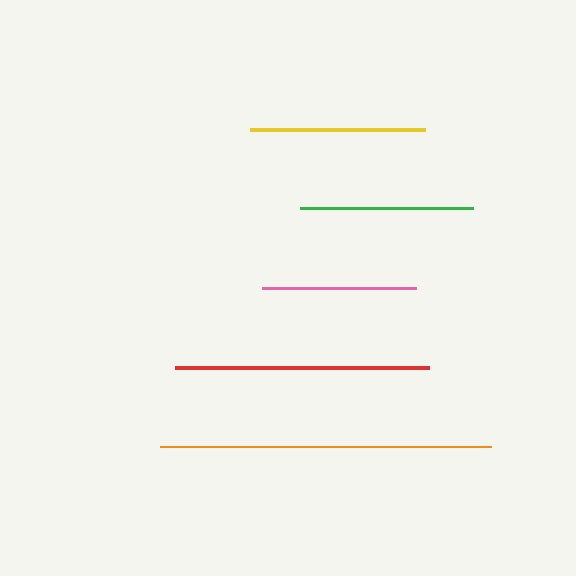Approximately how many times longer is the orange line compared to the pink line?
The orange line is approximately 2.1 times the length of the pink line.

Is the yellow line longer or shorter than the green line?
The yellow line is longer than the green line.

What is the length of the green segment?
The green segment is approximately 173 pixels long.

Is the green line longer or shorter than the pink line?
The green line is longer than the pink line.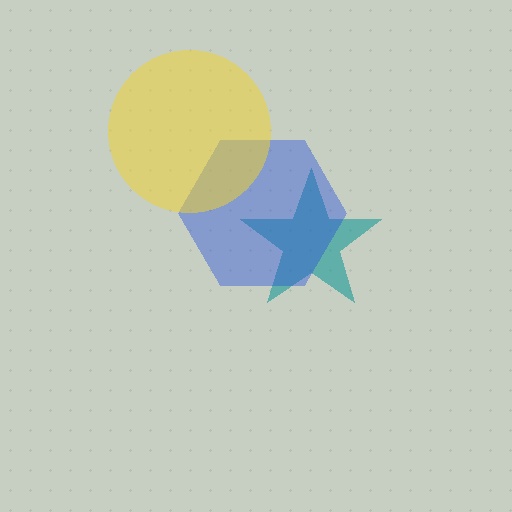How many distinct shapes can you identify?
There are 3 distinct shapes: a teal star, a blue hexagon, a yellow circle.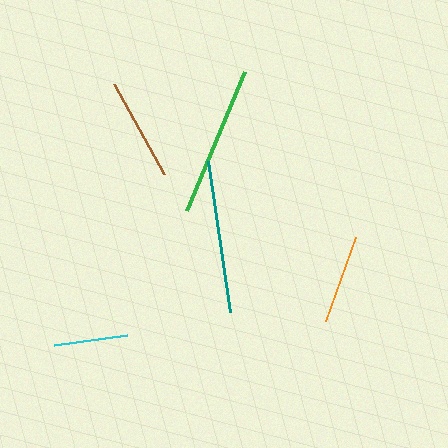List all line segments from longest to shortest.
From longest to shortest: teal, green, brown, orange, cyan.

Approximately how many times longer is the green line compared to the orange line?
The green line is approximately 1.7 times the length of the orange line.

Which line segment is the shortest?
The cyan line is the shortest at approximately 74 pixels.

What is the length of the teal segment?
The teal segment is approximately 152 pixels long.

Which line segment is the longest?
The teal line is the longest at approximately 152 pixels.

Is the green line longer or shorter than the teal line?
The teal line is longer than the green line.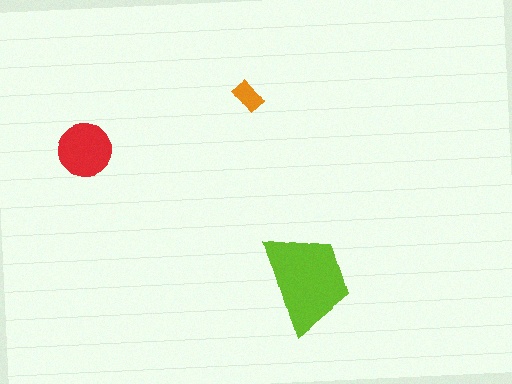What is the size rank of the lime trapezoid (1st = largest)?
1st.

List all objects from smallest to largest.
The orange rectangle, the red circle, the lime trapezoid.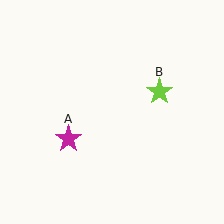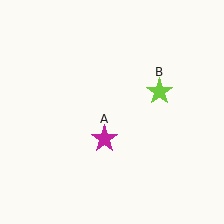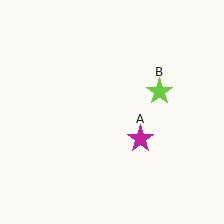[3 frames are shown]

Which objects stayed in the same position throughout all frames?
Lime star (object B) remained stationary.